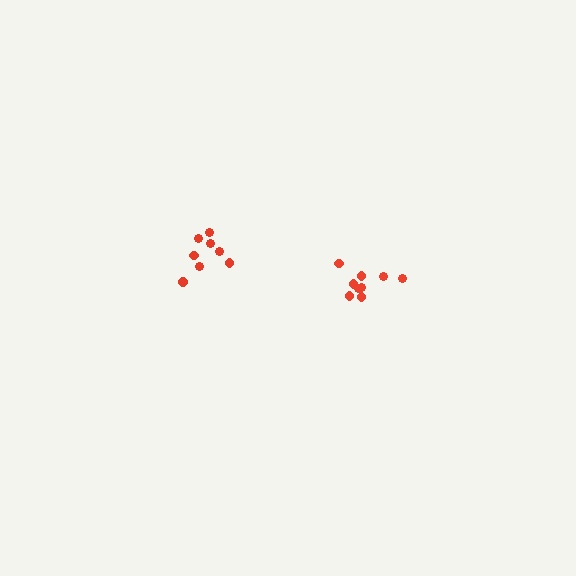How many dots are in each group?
Group 1: 9 dots, Group 2: 8 dots (17 total).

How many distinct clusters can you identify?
There are 2 distinct clusters.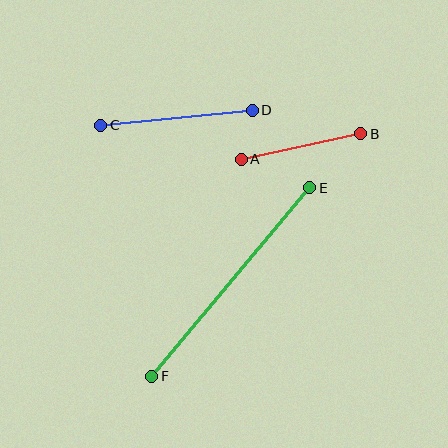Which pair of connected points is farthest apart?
Points E and F are farthest apart.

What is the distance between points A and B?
The distance is approximately 122 pixels.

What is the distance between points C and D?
The distance is approximately 152 pixels.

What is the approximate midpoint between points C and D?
The midpoint is at approximately (177, 118) pixels.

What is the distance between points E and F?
The distance is approximately 246 pixels.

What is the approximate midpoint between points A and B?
The midpoint is at approximately (301, 147) pixels.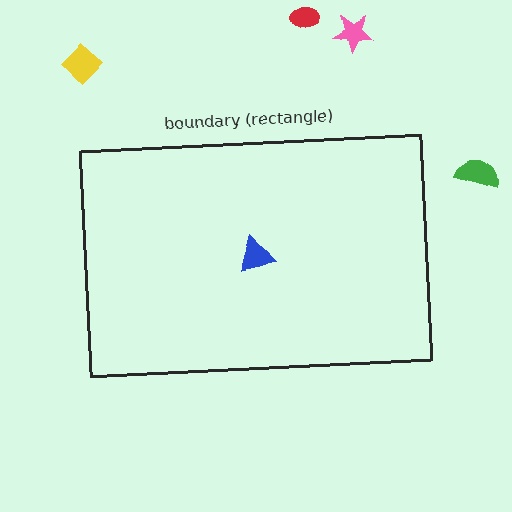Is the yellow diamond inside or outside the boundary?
Outside.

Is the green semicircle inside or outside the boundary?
Outside.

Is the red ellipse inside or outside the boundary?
Outside.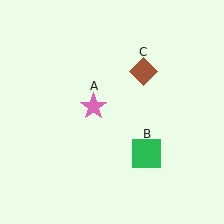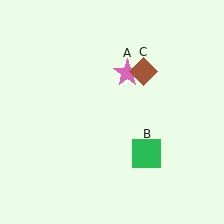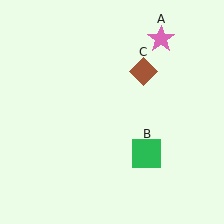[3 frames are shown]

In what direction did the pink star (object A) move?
The pink star (object A) moved up and to the right.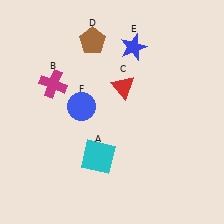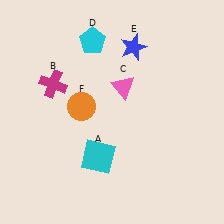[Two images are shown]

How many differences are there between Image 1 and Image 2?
There are 3 differences between the two images.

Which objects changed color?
C changed from red to pink. D changed from brown to cyan. F changed from blue to orange.